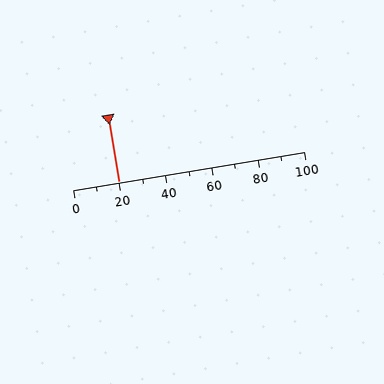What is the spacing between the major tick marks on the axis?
The major ticks are spaced 20 apart.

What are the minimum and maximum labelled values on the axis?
The axis runs from 0 to 100.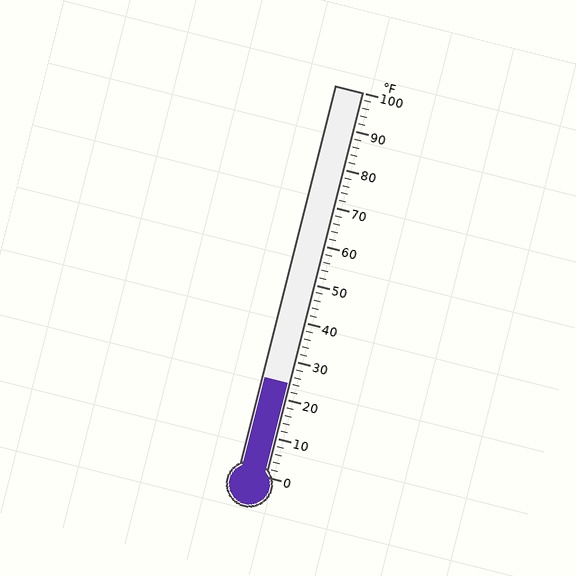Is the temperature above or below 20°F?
The temperature is above 20°F.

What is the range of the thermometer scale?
The thermometer scale ranges from 0°F to 100°F.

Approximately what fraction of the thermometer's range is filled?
The thermometer is filled to approximately 25% of its range.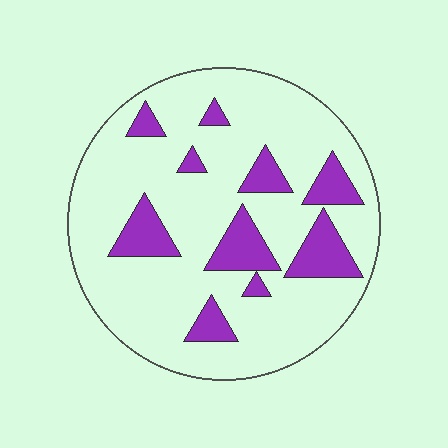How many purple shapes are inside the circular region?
10.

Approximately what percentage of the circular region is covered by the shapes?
Approximately 20%.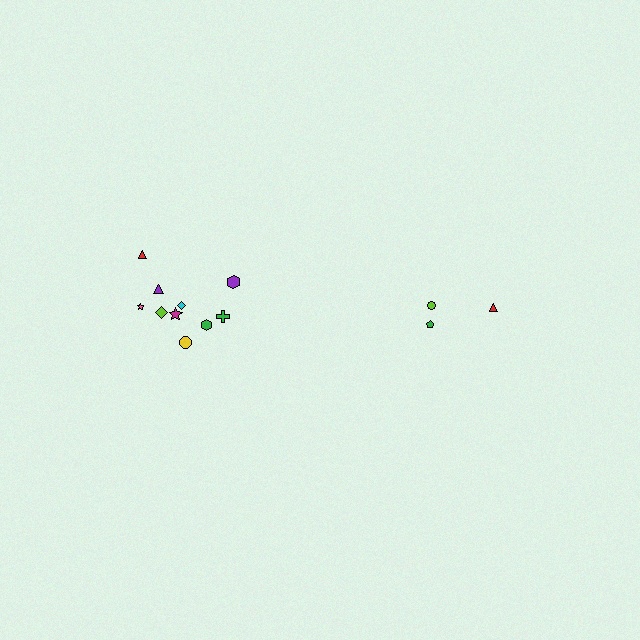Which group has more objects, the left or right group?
The left group.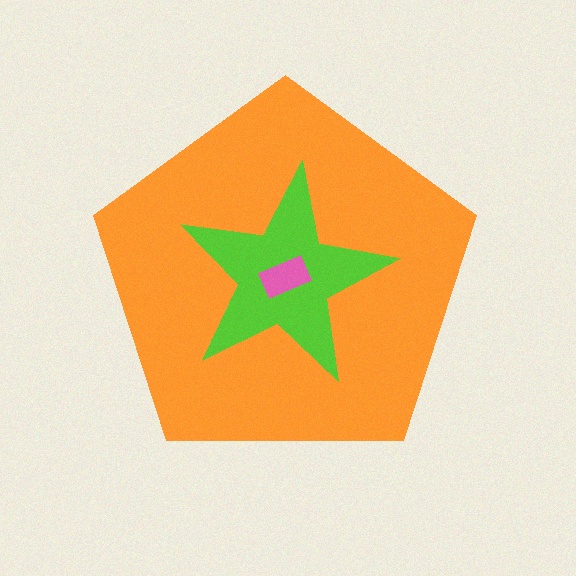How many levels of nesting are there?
3.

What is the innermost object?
The pink rectangle.